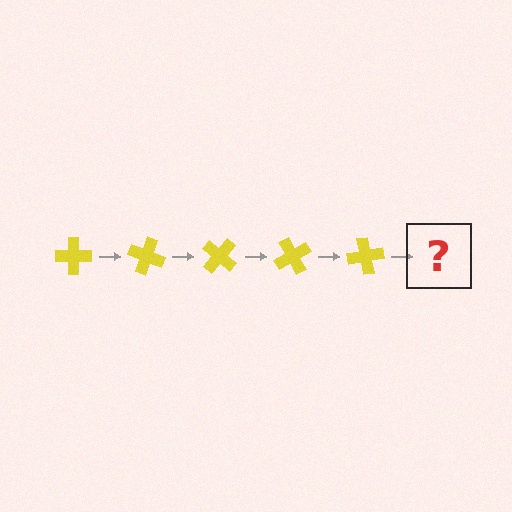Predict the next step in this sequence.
The next step is a yellow cross rotated 100 degrees.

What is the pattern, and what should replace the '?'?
The pattern is that the cross rotates 20 degrees each step. The '?' should be a yellow cross rotated 100 degrees.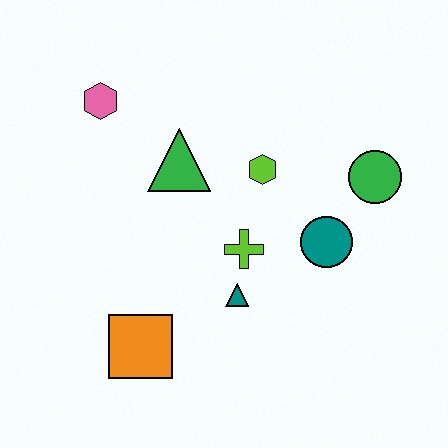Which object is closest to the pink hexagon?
The green triangle is closest to the pink hexagon.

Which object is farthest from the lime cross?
The pink hexagon is farthest from the lime cross.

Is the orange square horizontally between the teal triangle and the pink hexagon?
Yes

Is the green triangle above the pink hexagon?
No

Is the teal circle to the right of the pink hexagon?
Yes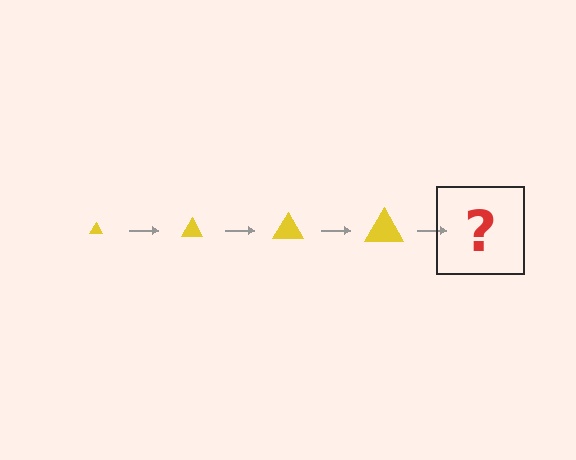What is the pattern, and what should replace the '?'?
The pattern is that the triangle gets progressively larger each step. The '?' should be a yellow triangle, larger than the previous one.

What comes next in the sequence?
The next element should be a yellow triangle, larger than the previous one.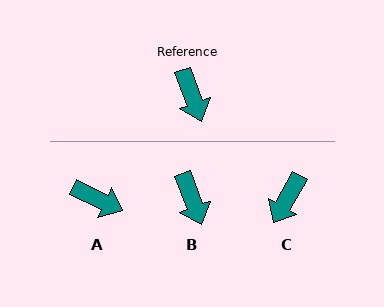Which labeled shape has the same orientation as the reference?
B.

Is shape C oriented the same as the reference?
No, it is off by about 49 degrees.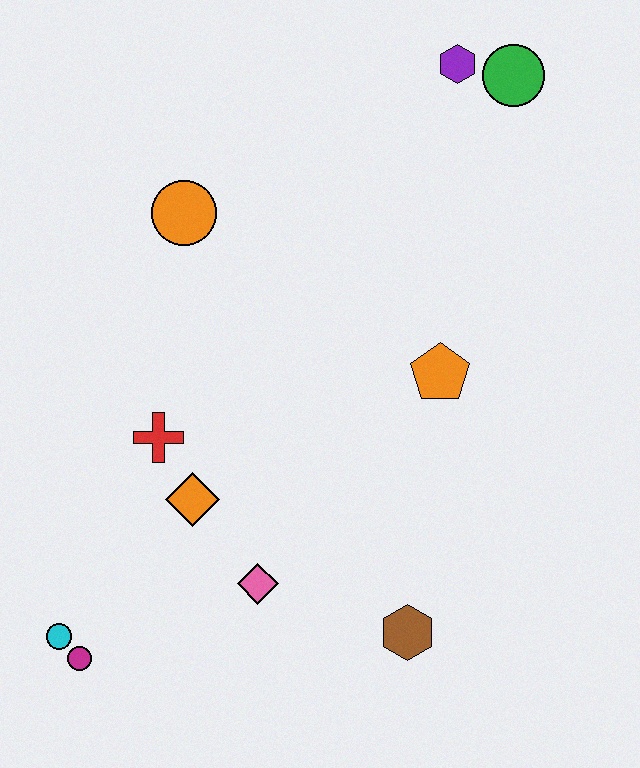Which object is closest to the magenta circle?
The cyan circle is closest to the magenta circle.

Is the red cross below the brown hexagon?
No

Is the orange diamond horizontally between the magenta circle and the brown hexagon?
Yes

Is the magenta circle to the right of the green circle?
No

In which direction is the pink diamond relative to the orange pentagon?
The pink diamond is below the orange pentagon.